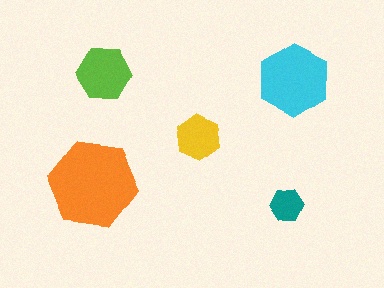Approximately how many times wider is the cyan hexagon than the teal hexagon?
About 2 times wider.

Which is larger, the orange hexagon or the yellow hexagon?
The orange one.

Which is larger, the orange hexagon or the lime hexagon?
The orange one.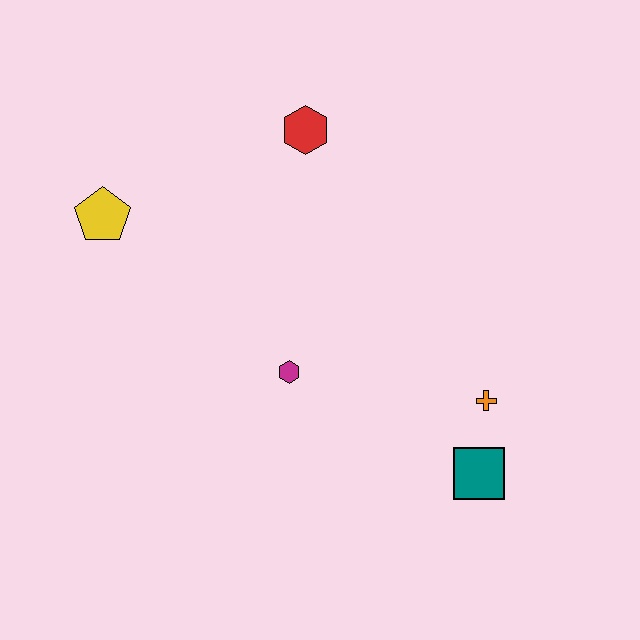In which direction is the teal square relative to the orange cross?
The teal square is below the orange cross.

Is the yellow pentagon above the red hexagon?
No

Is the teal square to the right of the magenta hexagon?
Yes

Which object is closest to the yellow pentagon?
The red hexagon is closest to the yellow pentagon.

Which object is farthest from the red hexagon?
The teal square is farthest from the red hexagon.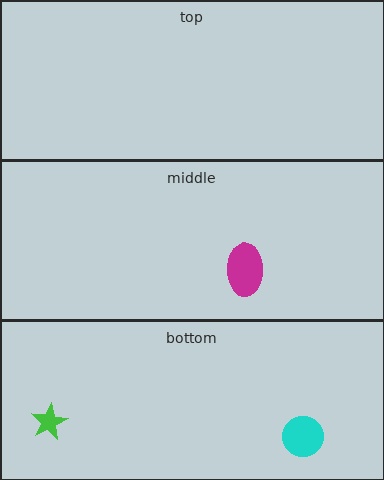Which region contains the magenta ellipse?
The middle region.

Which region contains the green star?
The bottom region.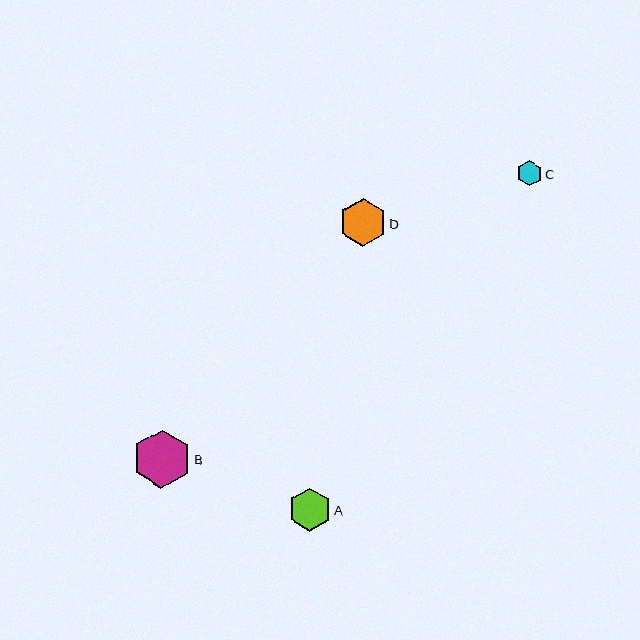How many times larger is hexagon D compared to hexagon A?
Hexagon D is approximately 1.1 times the size of hexagon A.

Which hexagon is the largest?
Hexagon B is the largest with a size of approximately 58 pixels.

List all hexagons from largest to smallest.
From largest to smallest: B, D, A, C.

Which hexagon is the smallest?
Hexagon C is the smallest with a size of approximately 25 pixels.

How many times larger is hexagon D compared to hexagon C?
Hexagon D is approximately 1.9 times the size of hexagon C.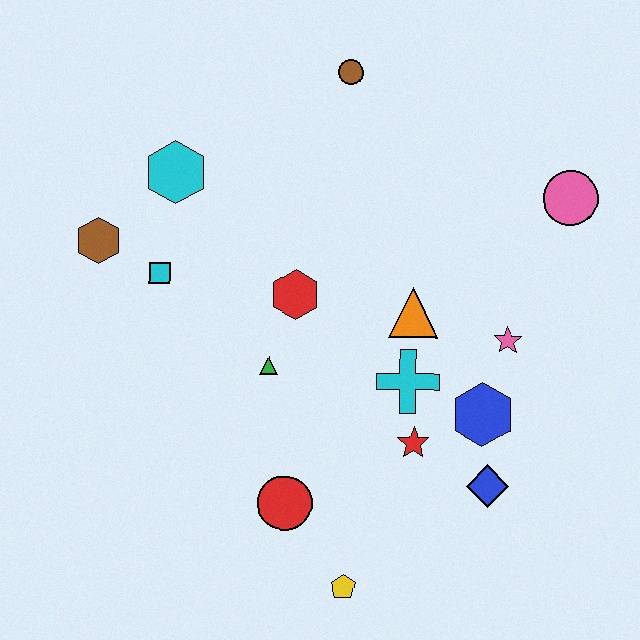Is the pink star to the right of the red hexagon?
Yes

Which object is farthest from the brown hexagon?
The pink circle is farthest from the brown hexagon.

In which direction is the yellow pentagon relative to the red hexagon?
The yellow pentagon is below the red hexagon.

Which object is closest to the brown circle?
The cyan hexagon is closest to the brown circle.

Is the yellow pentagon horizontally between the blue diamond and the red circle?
Yes